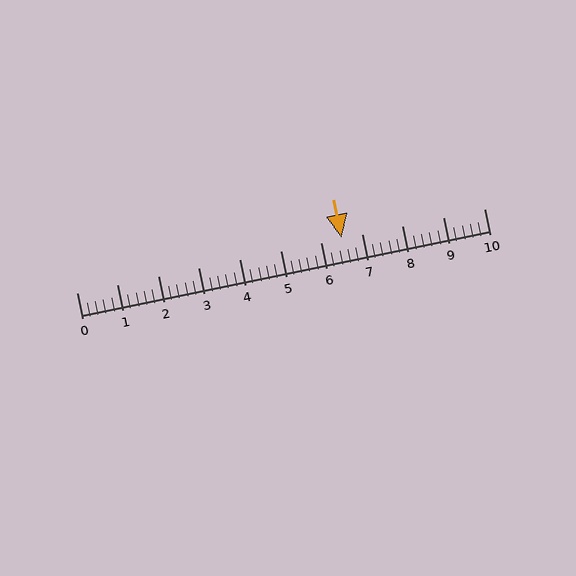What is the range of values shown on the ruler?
The ruler shows values from 0 to 10.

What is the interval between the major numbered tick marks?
The major tick marks are spaced 1 units apart.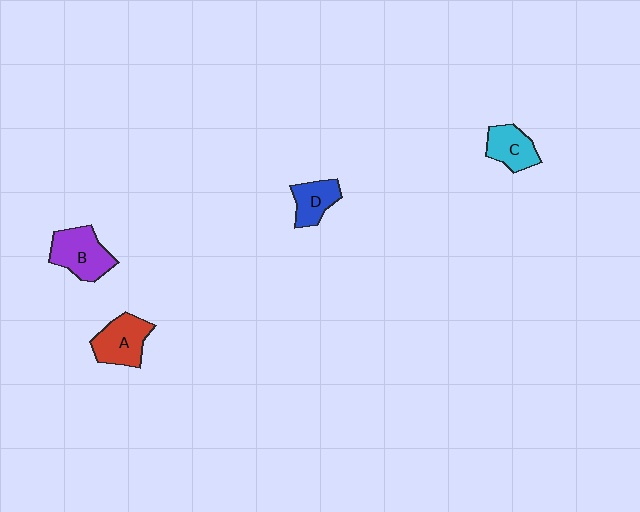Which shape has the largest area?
Shape B (purple).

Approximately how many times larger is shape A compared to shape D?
Approximately 1.4 times.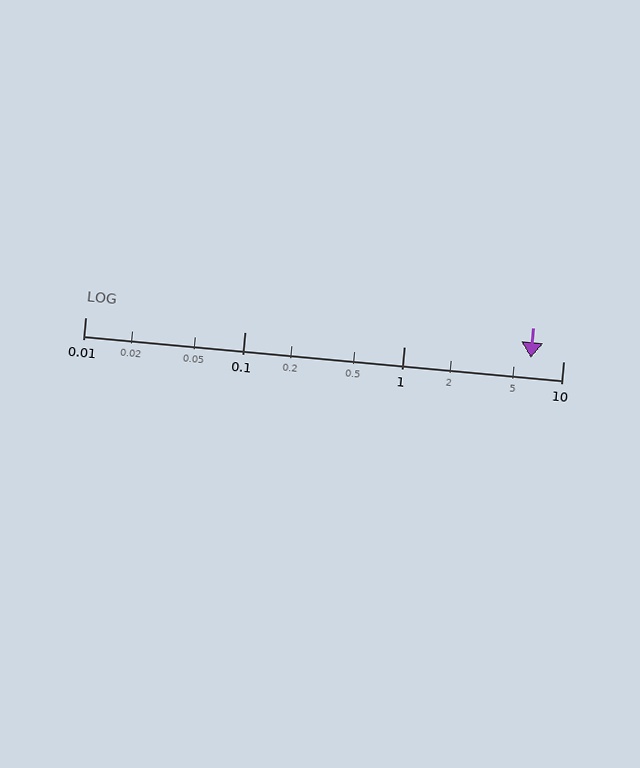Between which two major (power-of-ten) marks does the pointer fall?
The pointer is between 1 and 10.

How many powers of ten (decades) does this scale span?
The scale spans 3 decades, from 0.01 to 10.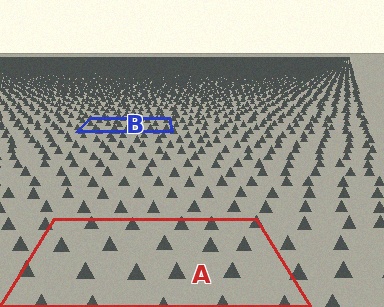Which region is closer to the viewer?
Region A is closer. The texture elements there are larger and more spread out.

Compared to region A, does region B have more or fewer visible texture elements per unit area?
Region B has more texture elements per unit area — they are packed more densely because it is farther away.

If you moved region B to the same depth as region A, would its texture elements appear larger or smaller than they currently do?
They would appear larger. At a closer depth, the same texture elements are projected at a bigger on-screen size.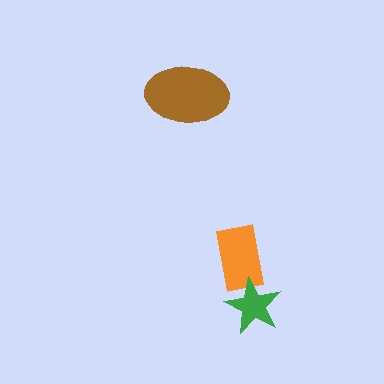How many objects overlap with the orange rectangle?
1 object overlaps with the orange rectangle.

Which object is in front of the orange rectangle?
The green star is in front of the orange rectangle.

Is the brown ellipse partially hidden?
No, no other shape covers it.